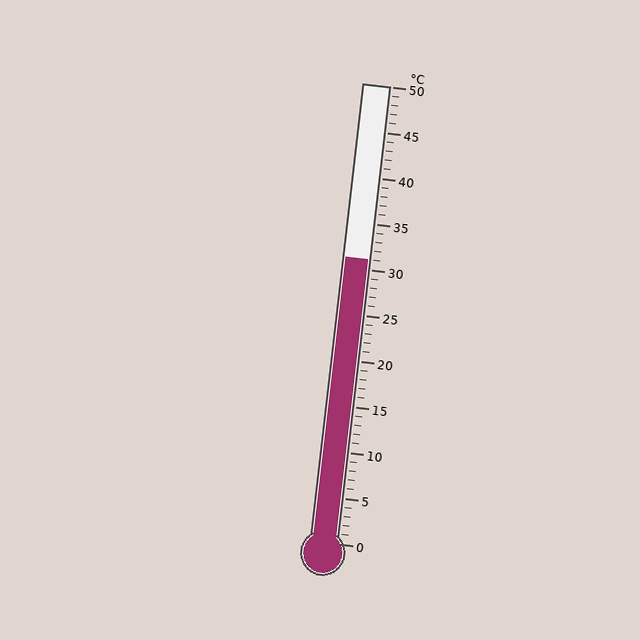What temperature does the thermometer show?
The thermometer shows approximately 31°C.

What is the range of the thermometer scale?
The thermometer scale ranges from 0°C to 50°C.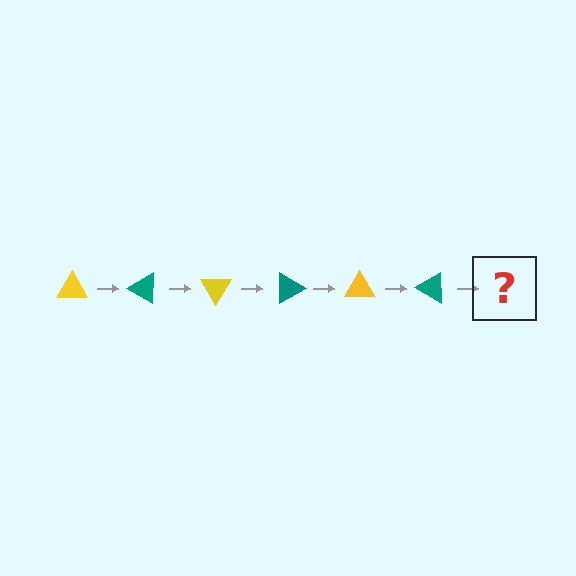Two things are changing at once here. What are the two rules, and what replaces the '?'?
The two rules are that it rotates 30 degrees each step and the color cycles through yellow and teal. The '?' should be a yellow triangle, rotated 180 degrees from the start.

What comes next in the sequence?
The next element should be a yellow triangle, rotated 180 degrees from the start.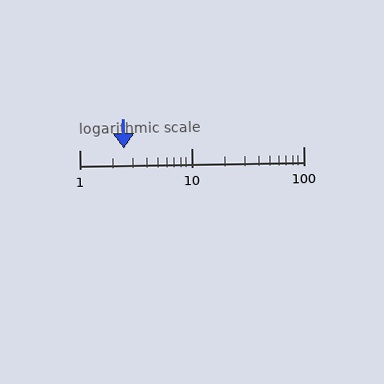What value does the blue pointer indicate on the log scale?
The pointer indicates approximately 2.5.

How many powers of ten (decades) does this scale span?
The scale spans 2 decades, from 1 to 100.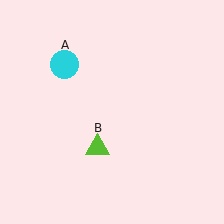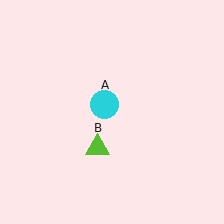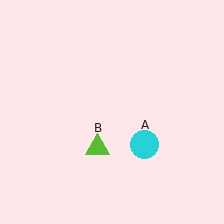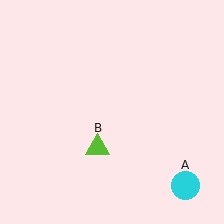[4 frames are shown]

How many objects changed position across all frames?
1 object changed position: cyan circle (object A).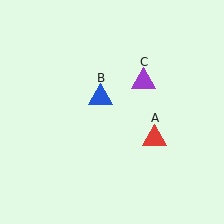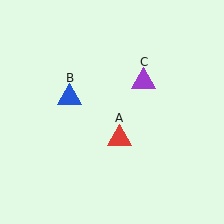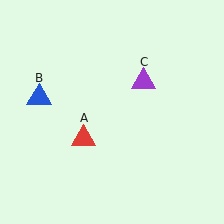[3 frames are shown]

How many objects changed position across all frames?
2 objects changed position: red triangle (object A), blue triangle (object B).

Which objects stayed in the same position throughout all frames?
Purple triangle (object C) remained stationary.